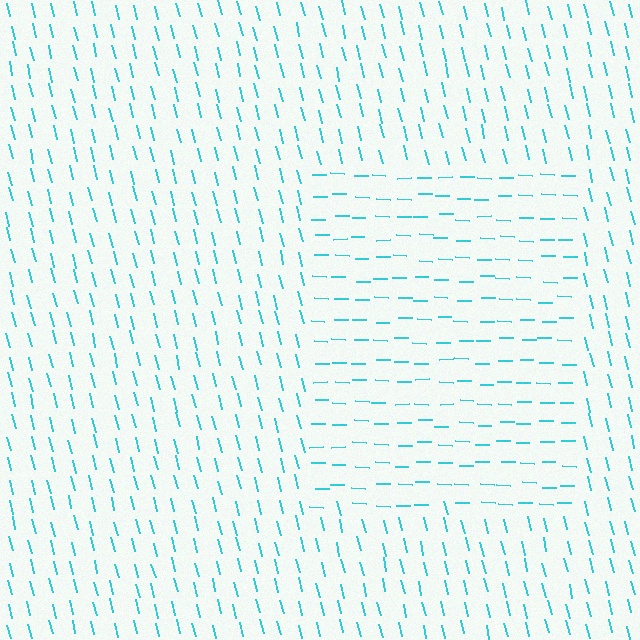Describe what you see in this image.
The image is filled with small cyan line segments. A rectangle region in the image has lines oriented differently from the surrounding lines, creating a visible texture boundary.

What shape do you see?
I see a rectangle.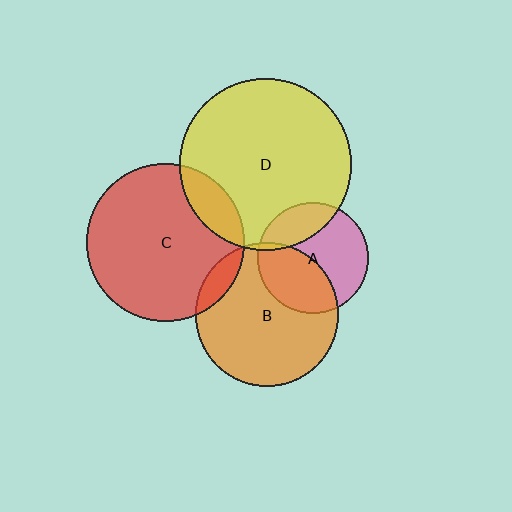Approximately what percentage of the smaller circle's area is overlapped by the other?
Approximately 25%.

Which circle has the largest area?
Circle D (yellow).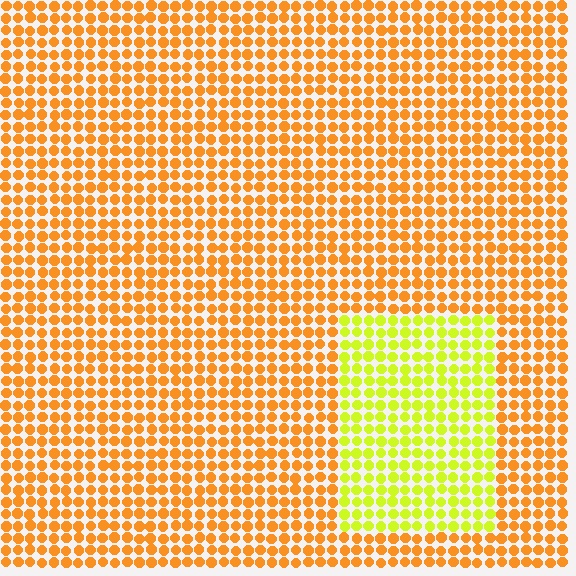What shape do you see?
I see a rectangle.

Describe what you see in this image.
The image is filled with small orange elements in a uniform arrangement. A rectangle-shaped region is visible where the elements are tinted to a slightly different hue, forming a subtle color boundary.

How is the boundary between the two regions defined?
The boundary is defined purely by a slight shift in hue (about 42 degrees). Spacing, size, and orientation are identical on both sides.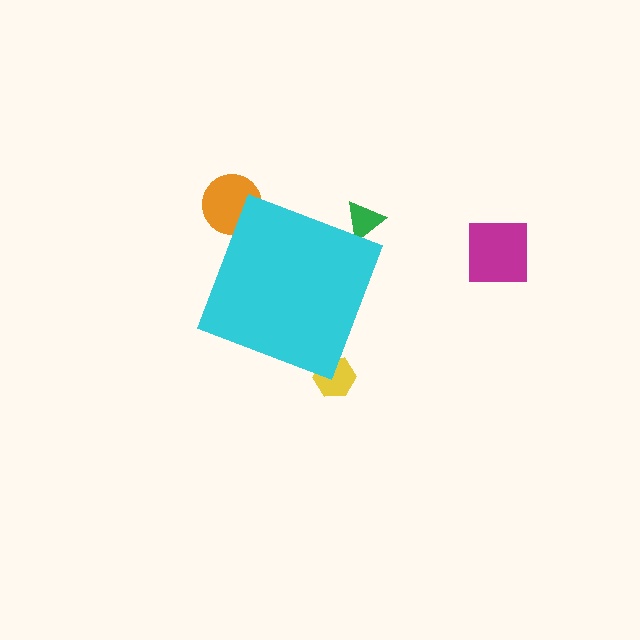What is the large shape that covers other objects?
A cyan diamond.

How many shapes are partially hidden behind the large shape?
3 shapes are partially hidden.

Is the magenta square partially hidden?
No, the magenta square is fully visible.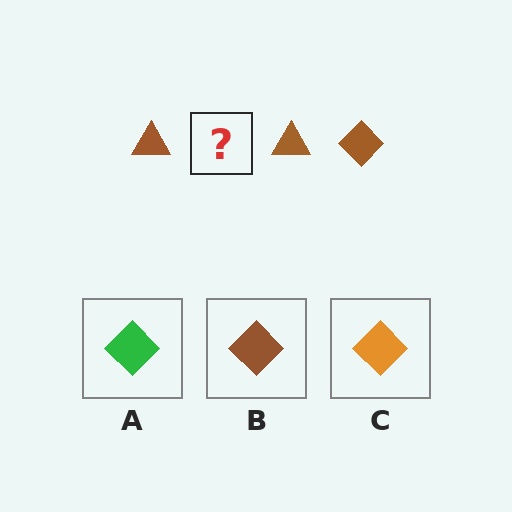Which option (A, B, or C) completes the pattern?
B.